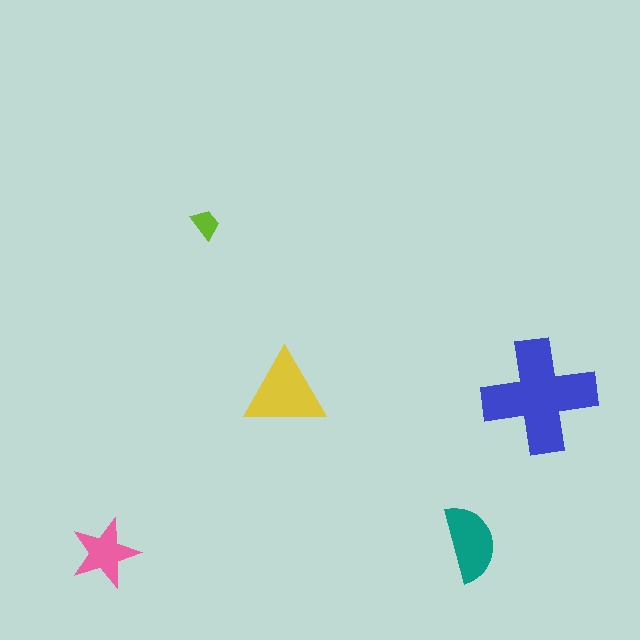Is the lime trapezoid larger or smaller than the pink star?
Smaller.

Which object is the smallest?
The lime trapezoid.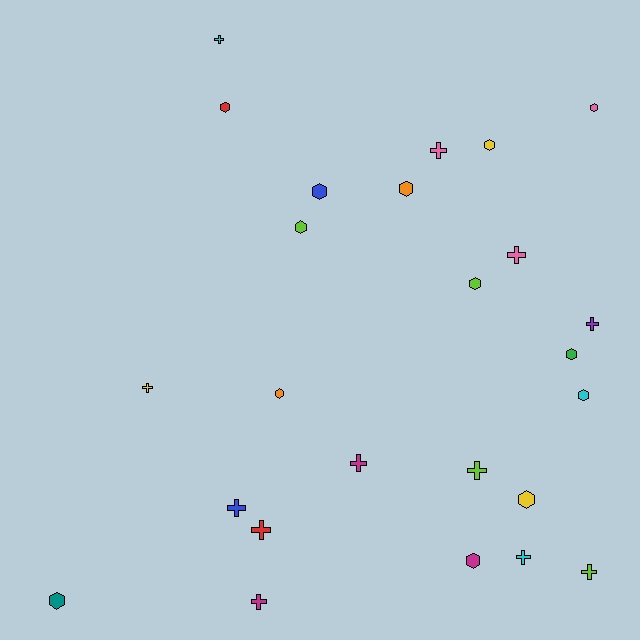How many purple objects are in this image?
There is 1 purple object.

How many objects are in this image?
There are 25 objects.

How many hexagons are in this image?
There are 13 hexagons.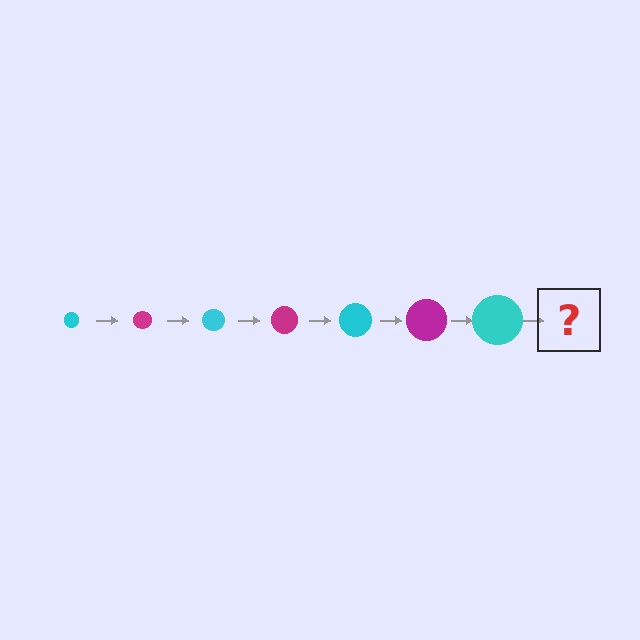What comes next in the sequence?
The next element should be a magenta circle, larger than the previous one.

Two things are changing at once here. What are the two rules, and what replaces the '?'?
The two rules are that the circle grows larger each step and the color cycles through cyan and magenta. The '?' should be a magenta circle, larger than the previous one.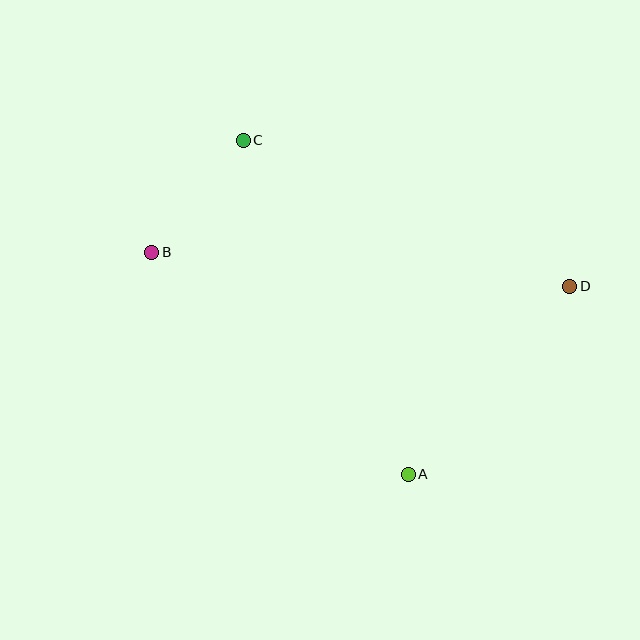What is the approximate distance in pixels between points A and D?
The distance between A and D is approximately 248 pixels.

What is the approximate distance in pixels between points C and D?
The distance between C and D is approximately 358 pixels.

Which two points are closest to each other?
Points B and C are closest to each other.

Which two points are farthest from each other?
Points B and D are farthest from each other.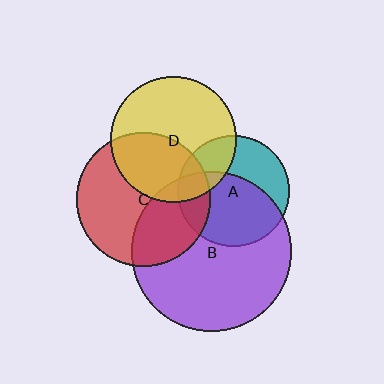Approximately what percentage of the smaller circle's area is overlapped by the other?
Approximately 20%.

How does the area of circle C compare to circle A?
Approximately 1.4 times.